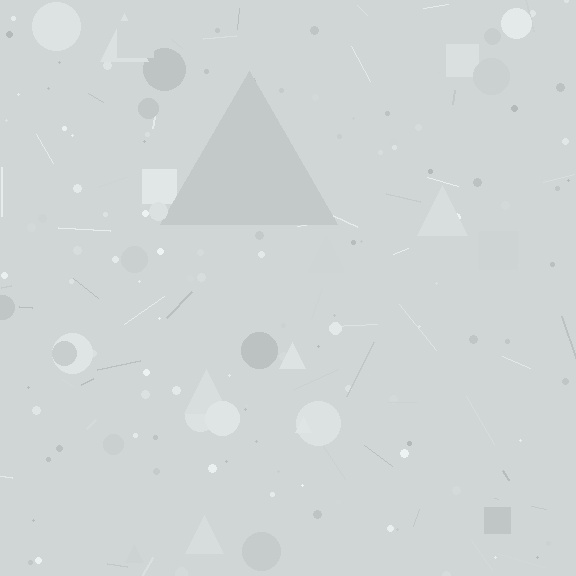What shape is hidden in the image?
A triangle is hidden in the image.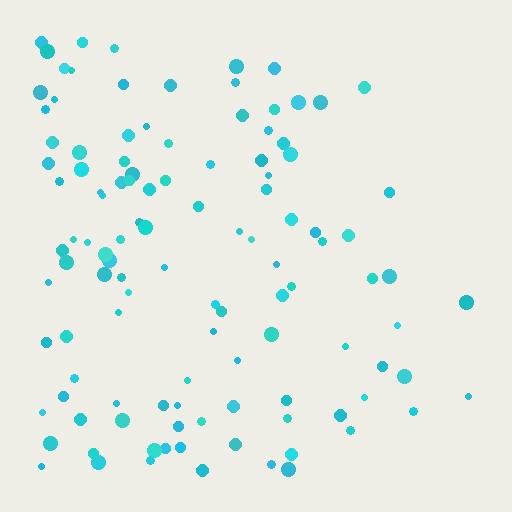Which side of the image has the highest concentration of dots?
The left.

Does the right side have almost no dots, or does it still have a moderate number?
Still a moderate number, just noticeably fewer than the left.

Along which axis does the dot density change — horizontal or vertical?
Horizontal.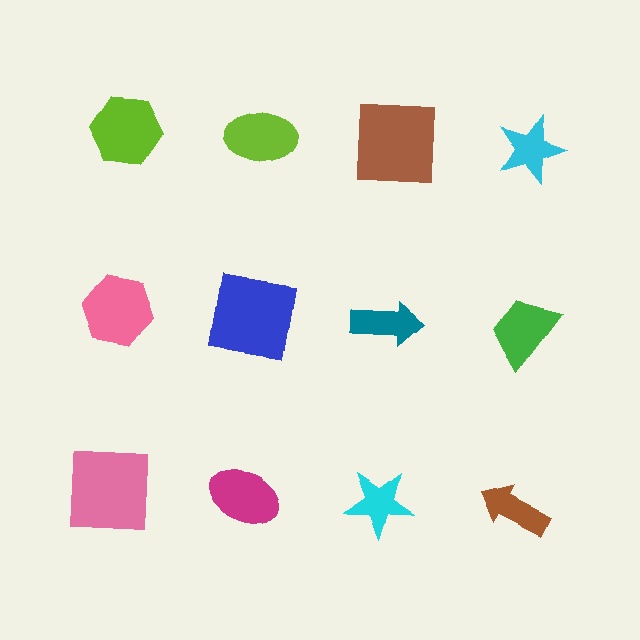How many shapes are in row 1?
4 shapes.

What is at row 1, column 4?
A cyan star.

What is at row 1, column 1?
A lime hexagon.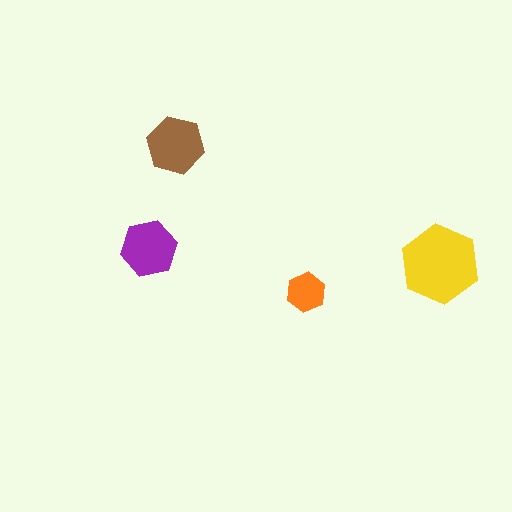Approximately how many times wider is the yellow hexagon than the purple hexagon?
About 1.5 times wider.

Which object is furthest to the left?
The purple hexagon is leftmost.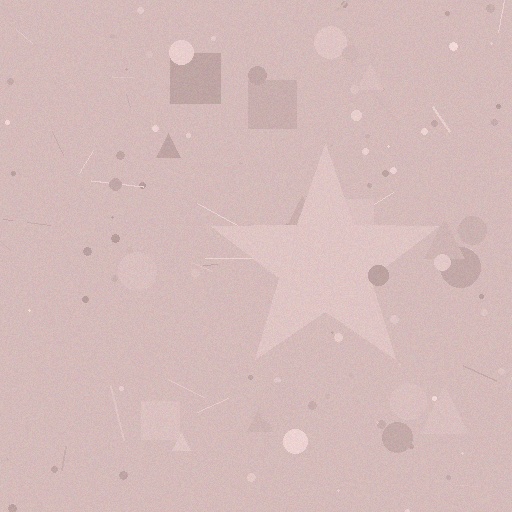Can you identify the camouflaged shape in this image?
The camouflaged shape is a star.